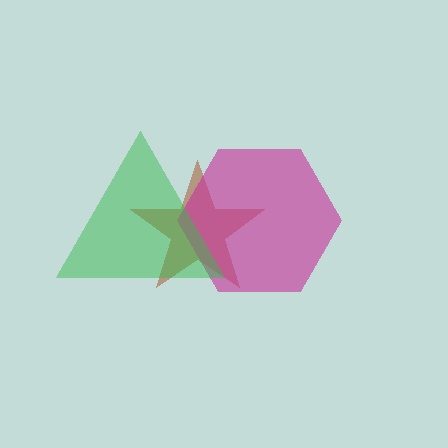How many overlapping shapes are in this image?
There are 3 overlapping shapes in the image.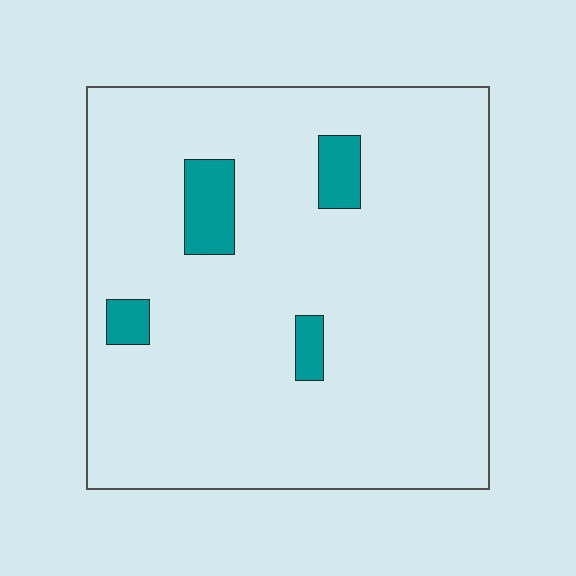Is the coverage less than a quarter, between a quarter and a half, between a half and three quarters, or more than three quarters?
Less than a quarter.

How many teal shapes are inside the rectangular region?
4.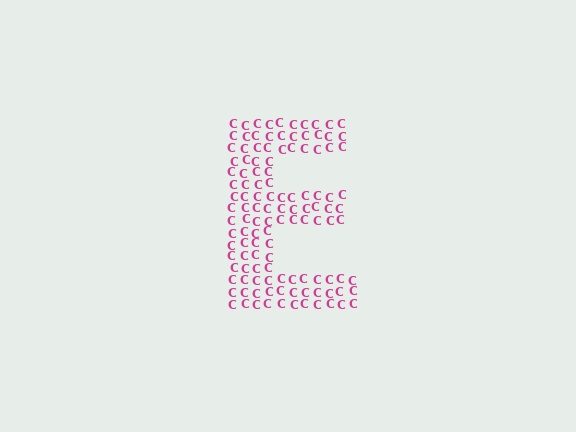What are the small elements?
The small elements are letter C's.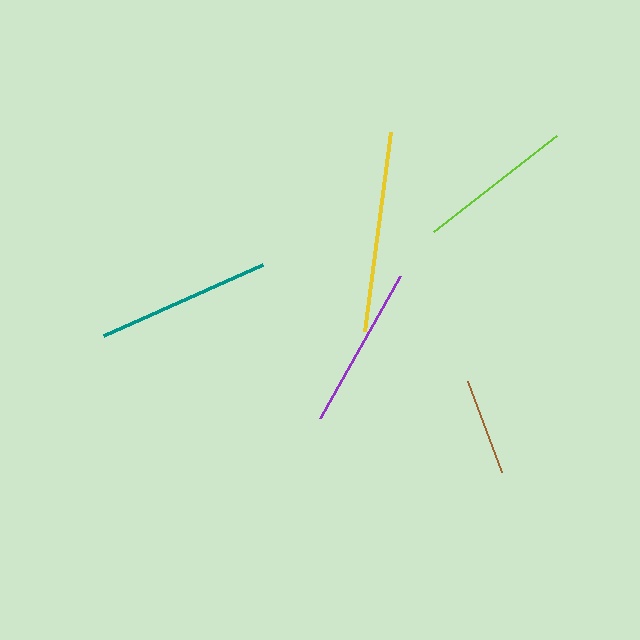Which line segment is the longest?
The yellow line is the longest at approximately 200 pixels.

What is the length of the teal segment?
The teal segment is approximately 174 pixels long.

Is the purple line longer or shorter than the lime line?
The purple line is longer than the lime line.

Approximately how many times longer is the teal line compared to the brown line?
The teal line is approximately 1.8 times the length of the brown line.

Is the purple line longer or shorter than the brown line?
The purple line is longer than the brown line.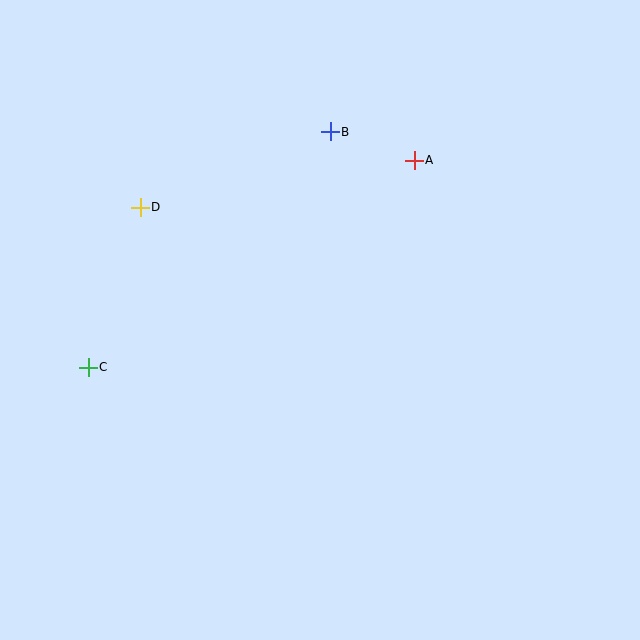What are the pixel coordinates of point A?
Point A is at (414, 160).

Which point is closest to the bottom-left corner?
Point C is closest to the bottom-left corner.